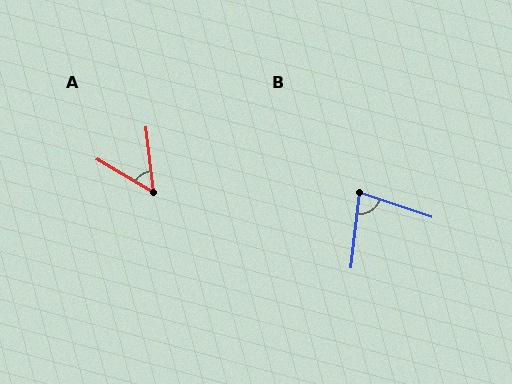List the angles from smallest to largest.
A (53°), B (78°).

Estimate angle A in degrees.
Approximately 53 degrees.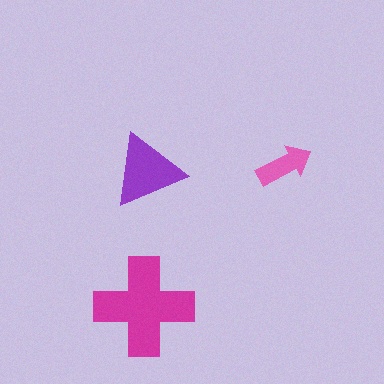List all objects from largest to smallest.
The magenta cross, the purple triangle, the pink arrow.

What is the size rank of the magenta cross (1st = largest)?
1st.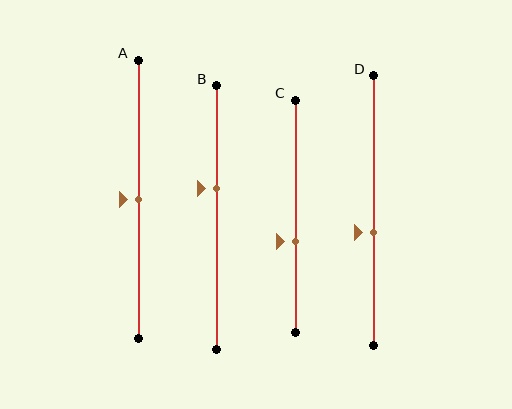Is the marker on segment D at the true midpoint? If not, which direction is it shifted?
No, the marker on segment D is shifted downward by about 8% of the segment length.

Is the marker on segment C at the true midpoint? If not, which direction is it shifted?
No, the marker on segment C is shifted downward by about 11% of the segment length.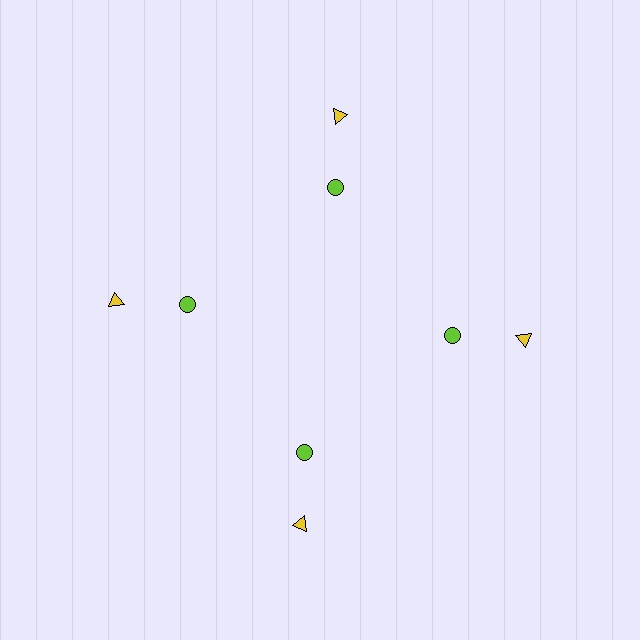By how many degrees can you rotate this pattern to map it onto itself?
The pattern maps onto itself every 90 degrees of rotation.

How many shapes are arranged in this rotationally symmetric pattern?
There are 8 shapes, arranged in 4 groups of 2.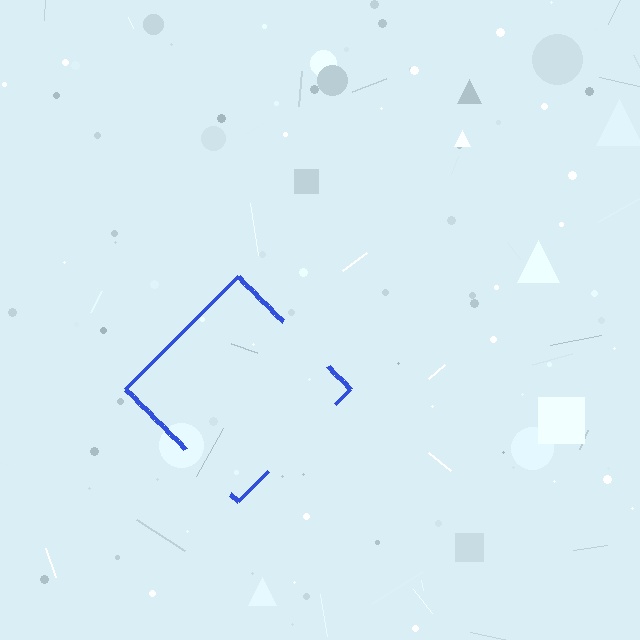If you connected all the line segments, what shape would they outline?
They would outline a diamond.